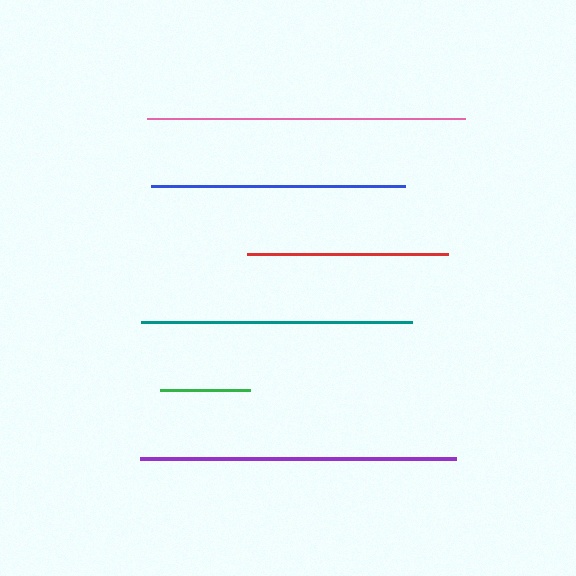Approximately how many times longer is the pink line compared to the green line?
The pink line is approximately 3.5 times the length of the green line.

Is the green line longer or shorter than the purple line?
The purple line is longer than the green line.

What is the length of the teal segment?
The teal segment is approximately 271 pixels long.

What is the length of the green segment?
The green segment is approximately 90 pixels long.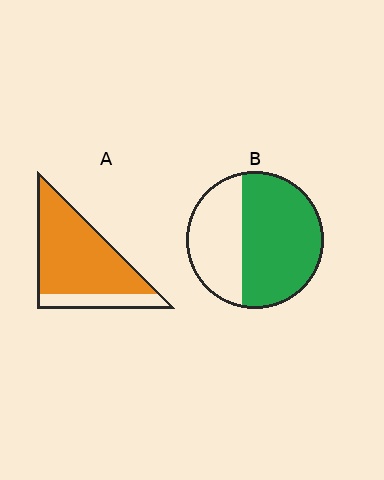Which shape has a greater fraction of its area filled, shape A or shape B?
Shape A.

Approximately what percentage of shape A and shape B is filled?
A is approximately 80% and B is approximately 60%.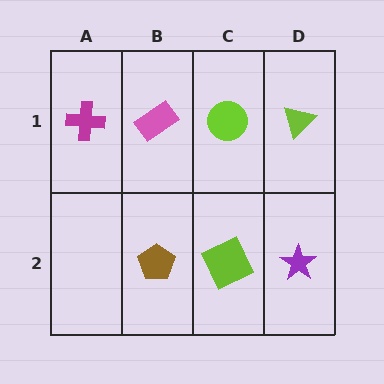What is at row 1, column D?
A lime triangle.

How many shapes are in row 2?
3 shapes.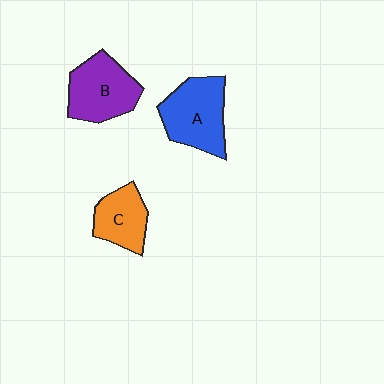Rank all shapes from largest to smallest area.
From largest to smallest: A (blue), B (purple), C (orange).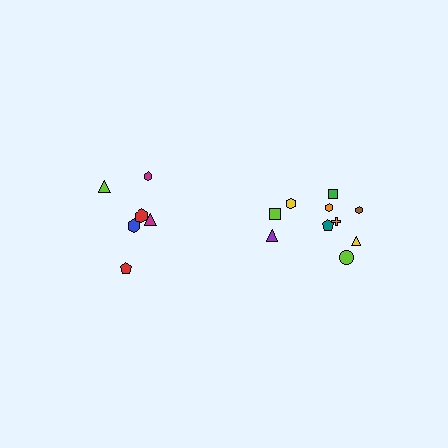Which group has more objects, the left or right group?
The right group.